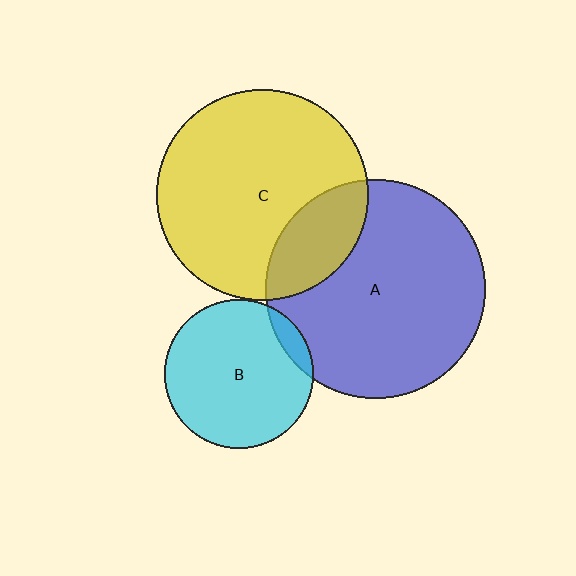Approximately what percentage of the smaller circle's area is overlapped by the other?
Approximately 20%.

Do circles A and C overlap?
Yes.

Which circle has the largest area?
Circle A (blue).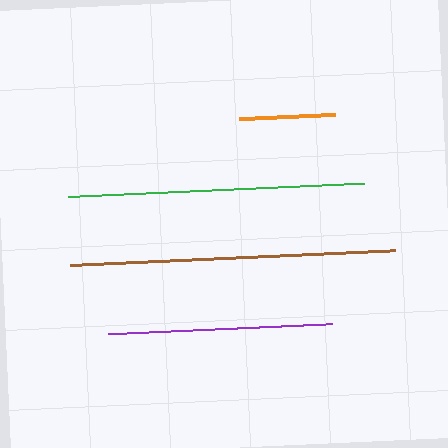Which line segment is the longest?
The brown line is the longest at approximately 326 pixels.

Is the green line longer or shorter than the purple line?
The green line is longer than the purple line.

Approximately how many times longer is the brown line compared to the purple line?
The brown line is approximately 1.5 times the length of the purple line.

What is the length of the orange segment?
The orange segment is approximately 95 pixels long.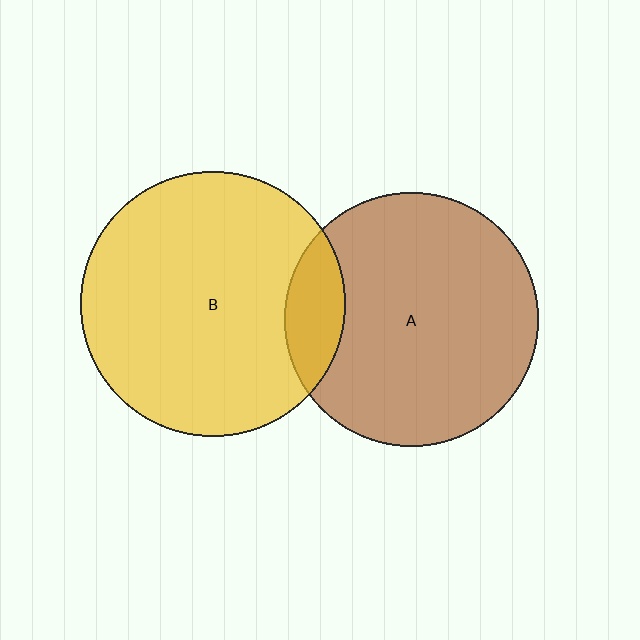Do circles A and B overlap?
Yes.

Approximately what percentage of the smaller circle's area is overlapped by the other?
Approximately 15%.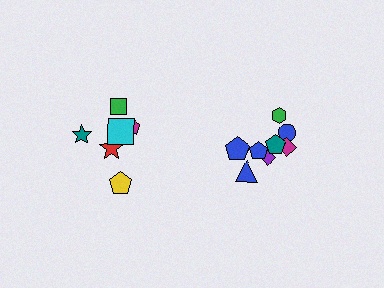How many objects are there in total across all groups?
There are 14 objects.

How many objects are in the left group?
There are 6 objects.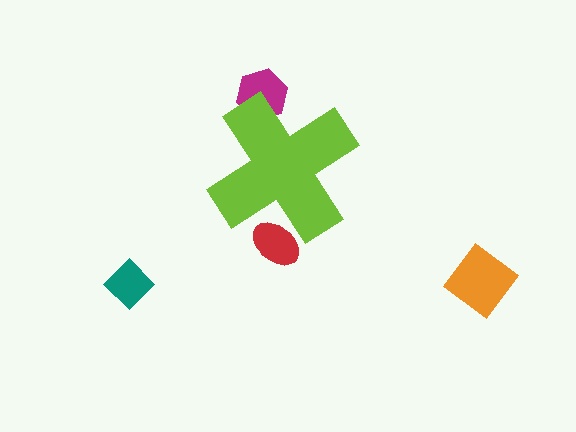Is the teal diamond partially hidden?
No, the teal diamond is fully visible.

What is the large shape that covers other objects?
A lime cross.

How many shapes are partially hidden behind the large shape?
2 shapes are partially hidden.